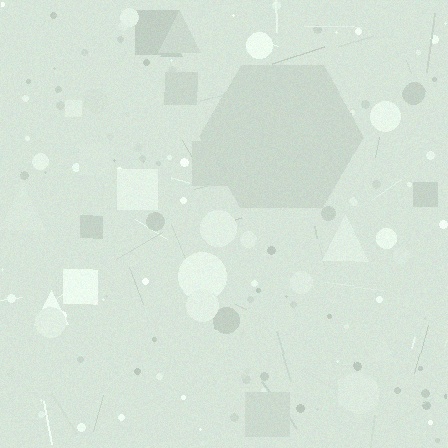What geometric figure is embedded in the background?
A hexagon is embedded in the background.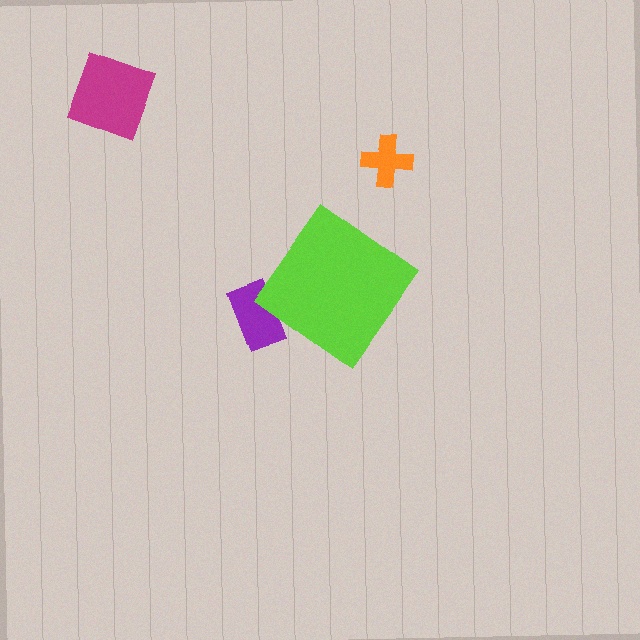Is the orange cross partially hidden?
No, the orange cross is fully visible.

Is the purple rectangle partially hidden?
Yes, the purple rectangle is partially hidden behind the lime diamond.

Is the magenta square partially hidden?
No, the magenta square is fully visible.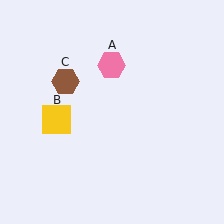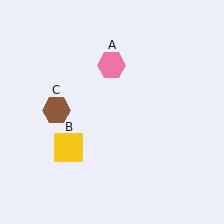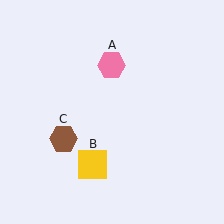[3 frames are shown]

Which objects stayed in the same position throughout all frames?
Pink hexagon (object A) remained stationary.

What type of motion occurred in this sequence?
The yellow square (object B), brown hexagon (object C) rotated counterclockwise around the center of the scene.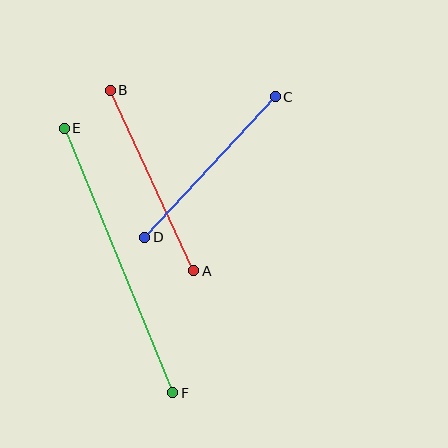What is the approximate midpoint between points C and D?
The midpoint is at approximately (210, 167) pixels.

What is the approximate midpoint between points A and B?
The midpoint is at approximately (152, 180) pixels.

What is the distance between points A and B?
The distance is approximately 199 pixels.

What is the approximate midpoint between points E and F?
The midpoint is at approximately (119, 260) pixels.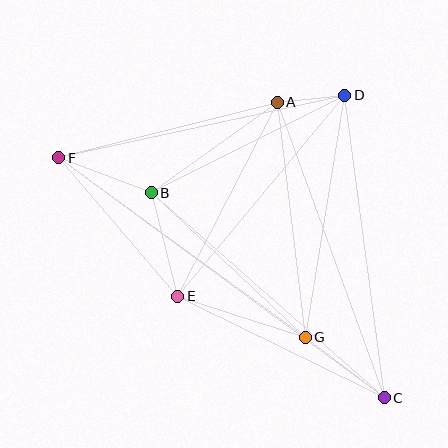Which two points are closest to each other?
Points A and D are closest to each other.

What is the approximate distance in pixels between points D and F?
The distance between D and F is approximately 293 pixels.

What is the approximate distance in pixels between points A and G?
The distance between A and G is approximately 237 pixels.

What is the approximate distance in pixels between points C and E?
The distance between C and E is approximately 230 pixels.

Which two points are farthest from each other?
Points C and F are farthest from each other.